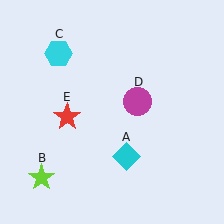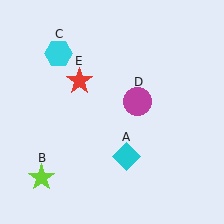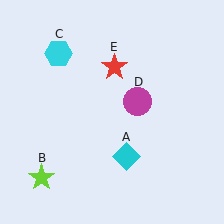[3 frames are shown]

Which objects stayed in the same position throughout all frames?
Cyan diamond (object A) and lime star (object B) and cyan hexagon (object C) and magenta circle (object D) remained stationary.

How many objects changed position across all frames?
1 object changed position: red star (object E).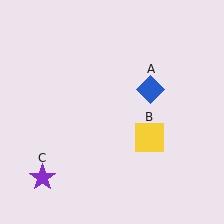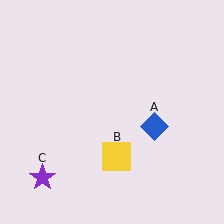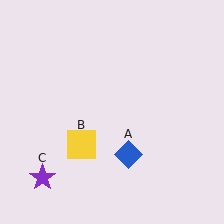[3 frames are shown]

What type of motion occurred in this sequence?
The blue diamond (object A), yellow square (object B) rotated clockwise around the center of the scene.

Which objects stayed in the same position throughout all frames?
Purple star (object C) remained stationary.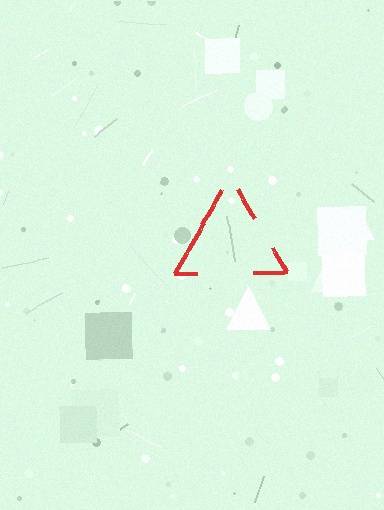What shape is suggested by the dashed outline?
The dashed outline suggests a triangle.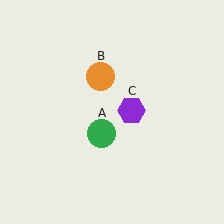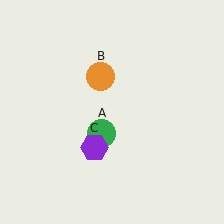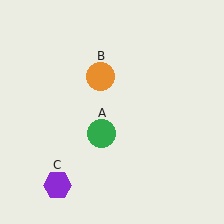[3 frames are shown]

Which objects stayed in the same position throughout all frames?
Green circle (object A) and orange circle (object B) remained stationary.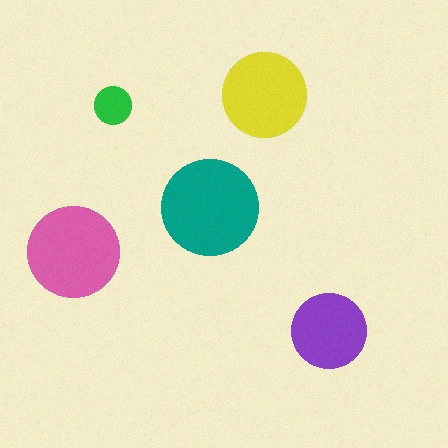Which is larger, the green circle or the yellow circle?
The yellow one.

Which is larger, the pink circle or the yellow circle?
The pink one.